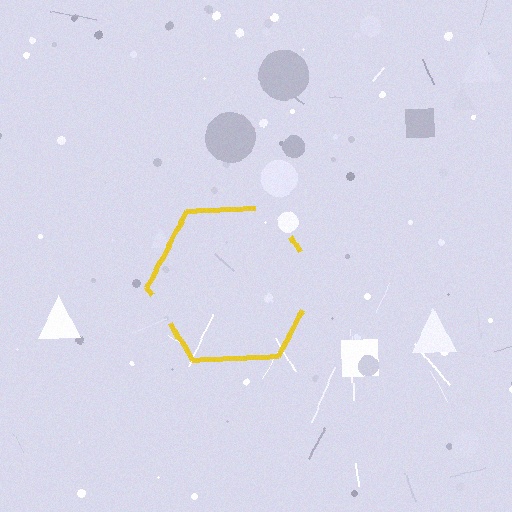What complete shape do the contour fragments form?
The contour fragments form a hexagon.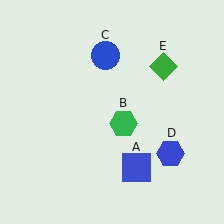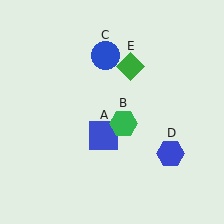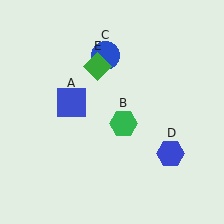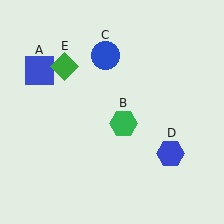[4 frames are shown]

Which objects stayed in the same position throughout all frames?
Green hexagon (object B) and blue circle (object C) and blue hexagon (object D) remained stationary.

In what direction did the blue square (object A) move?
The blue square (object A) moved up and to the left.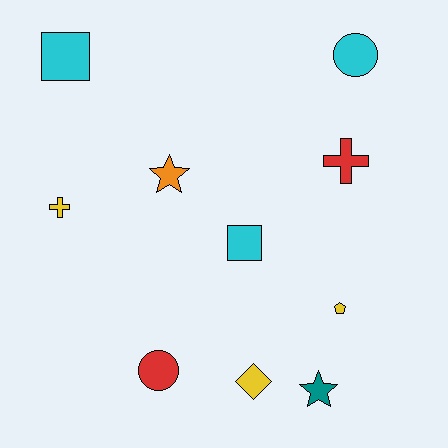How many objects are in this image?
There are 10 objects.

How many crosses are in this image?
There are 2 crosses.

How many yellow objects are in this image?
There are 3 yellow objects.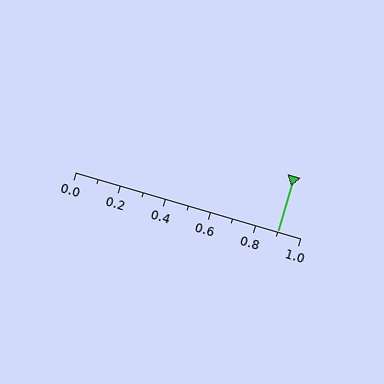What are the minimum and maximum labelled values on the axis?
The axis runs from 0.0 to 1.0.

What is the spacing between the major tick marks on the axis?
The major ticks are spaced 0.2 apart.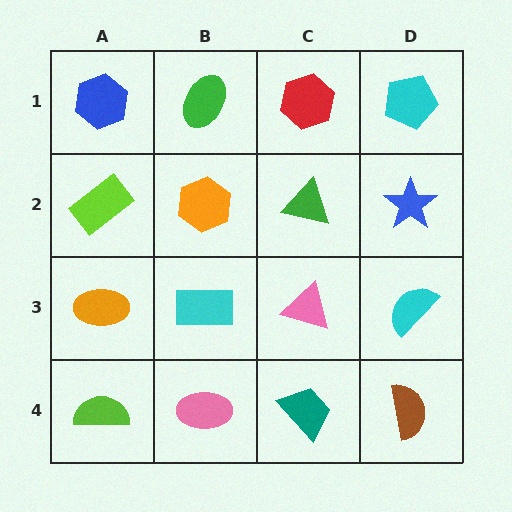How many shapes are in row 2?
4 shapes.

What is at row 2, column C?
A green triangle.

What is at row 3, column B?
A cyan rectangle.